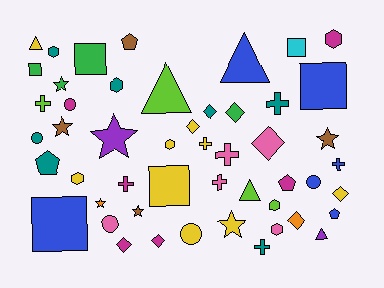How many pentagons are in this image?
There are 4 pentagons.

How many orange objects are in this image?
There are 2 orange objects.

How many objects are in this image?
There are 50 objects.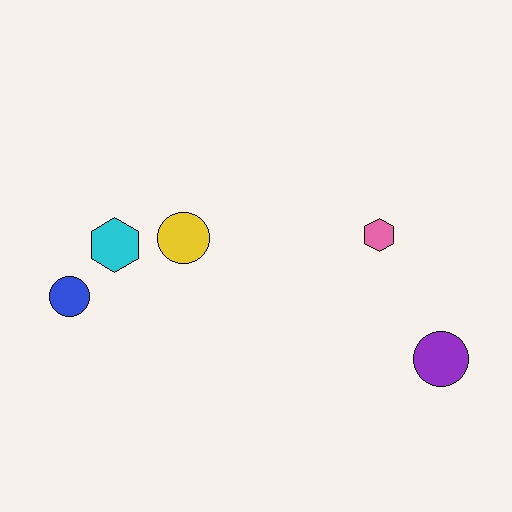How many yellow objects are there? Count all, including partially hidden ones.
There is 1 yellow object.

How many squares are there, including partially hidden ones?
There are no squares.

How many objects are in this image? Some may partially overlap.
There are 5 objects.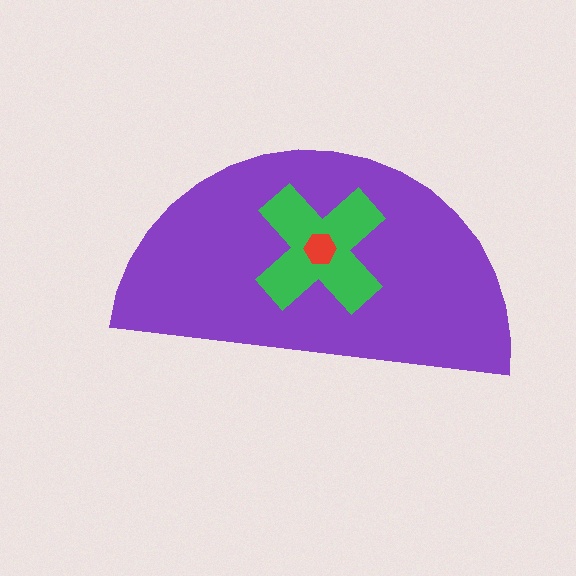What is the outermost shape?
The purple semicircle.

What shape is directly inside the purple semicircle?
The green cross.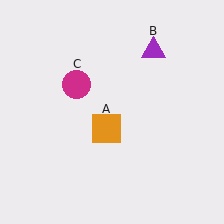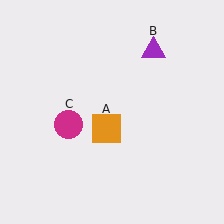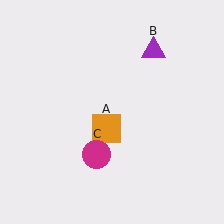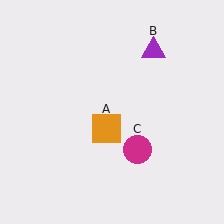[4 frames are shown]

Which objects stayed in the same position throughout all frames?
Orange square (object A) and purple triangle (object B) remained stationary.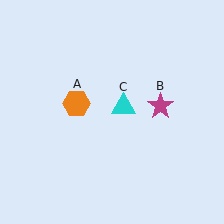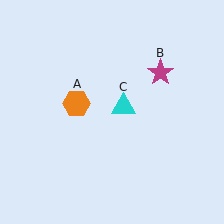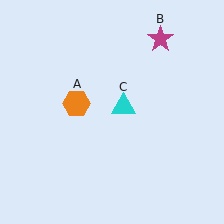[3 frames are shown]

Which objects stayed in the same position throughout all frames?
Orange hexagon (object A) and cyan triangle (object C) remained stationary.